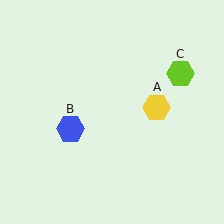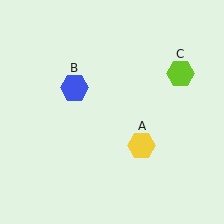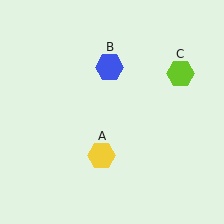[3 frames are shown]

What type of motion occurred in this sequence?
The yellow hexagon (object A), blue hexagon (object B) rotated clockwise around the center of the scene.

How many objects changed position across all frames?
2 objects changed position: yellow hexagon (object A), blue hexagon (object B).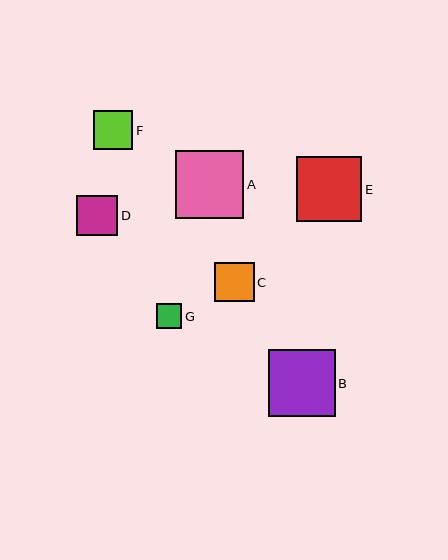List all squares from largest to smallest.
From largest to smallest: A, B, E, D, C, F, G.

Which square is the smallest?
Square G is the smallest with a size of approximately 25 pixels.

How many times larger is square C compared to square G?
Square C is approximately 1.6 times the size of square G.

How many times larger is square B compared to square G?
Square B is approximately 2.6 times the size of square G.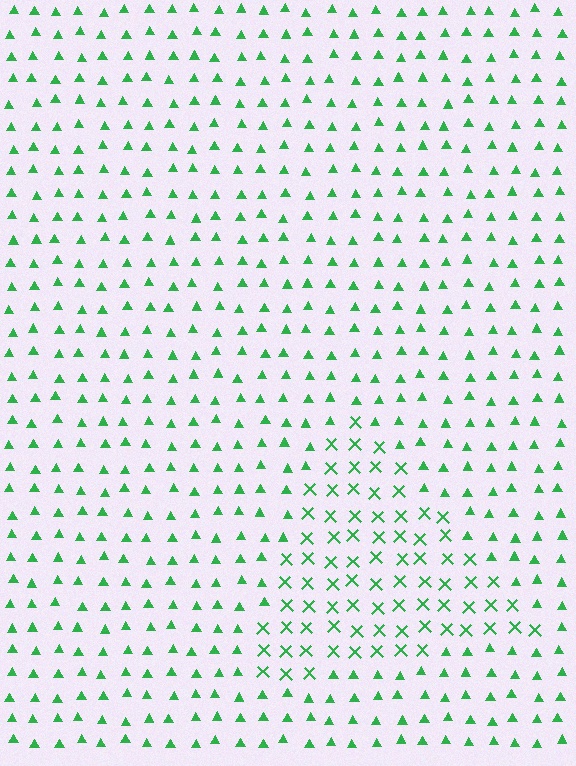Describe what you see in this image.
The image is filled with small green elements arranged in a uniform grid. A triangle-shaped region contains X marks, while the surrounding area contains triangles. The boundary is defined purely by the change in element shape.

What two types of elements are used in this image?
The image uses X marks inside the triangle region and triangles outside it.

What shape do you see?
I see a triangle.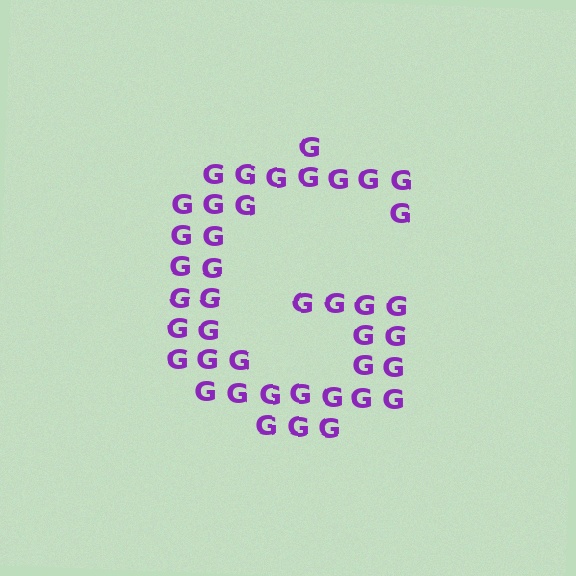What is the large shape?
The large shape is the letter G.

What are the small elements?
The small elements are letter G's.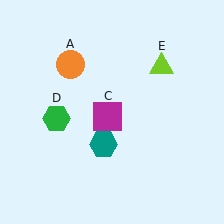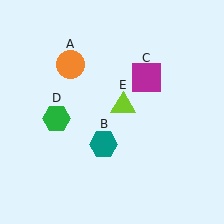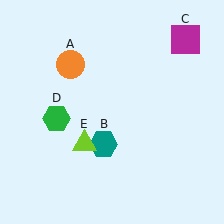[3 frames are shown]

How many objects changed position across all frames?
2 objects changed position: magenta square (object C), lime triangle (object E).